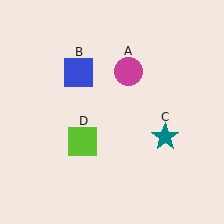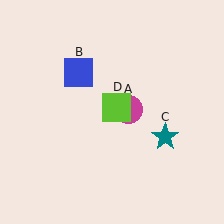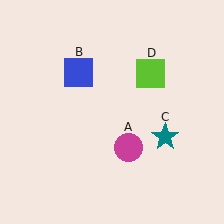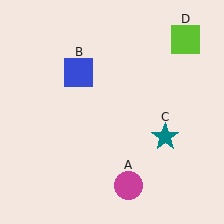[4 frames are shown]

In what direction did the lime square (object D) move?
The lime square (object D) moved up and to the right.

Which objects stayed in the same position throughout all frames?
Blue square (object B) and teal star (object C) remained stationary.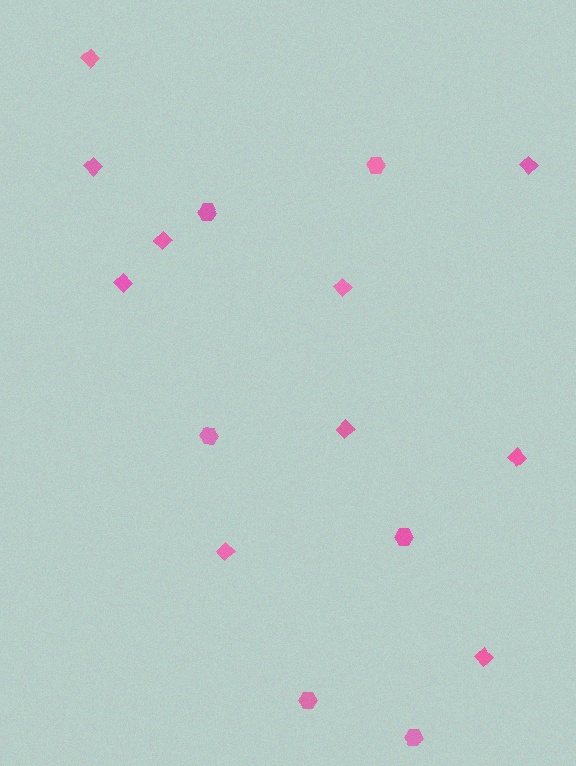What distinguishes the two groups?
There are 2 groups: one group of diamonds (10) and one group of hexagons (6).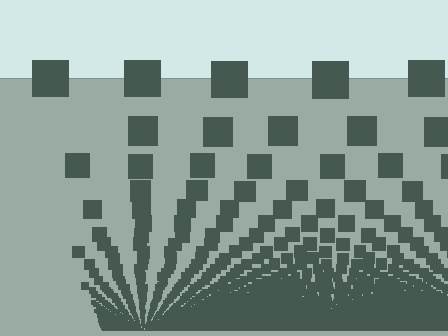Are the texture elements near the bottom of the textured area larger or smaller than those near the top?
Smaller. The gradient is inverted — elements near the bottom are smaller and denser.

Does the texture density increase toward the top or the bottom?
Density increases toward the bottom.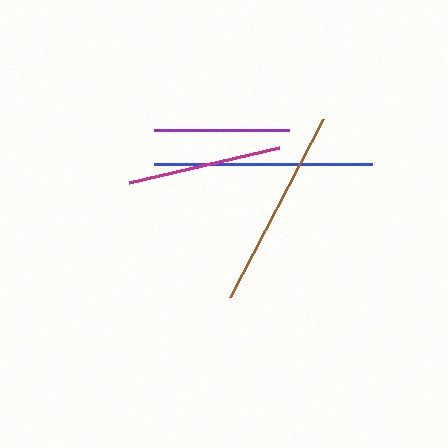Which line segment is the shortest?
The purple line is the shortest at approximately 135 pixels.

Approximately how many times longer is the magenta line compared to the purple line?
The magenta line is approximately 1.1 times the length of the purple line.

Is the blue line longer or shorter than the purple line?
The blue line is longer than the purple line.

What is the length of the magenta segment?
The magenta segment is approximately 154 pixels long.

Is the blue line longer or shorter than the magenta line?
The blue line is longer than the magenta line.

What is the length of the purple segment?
The purple segment is approximately 135 pixels long.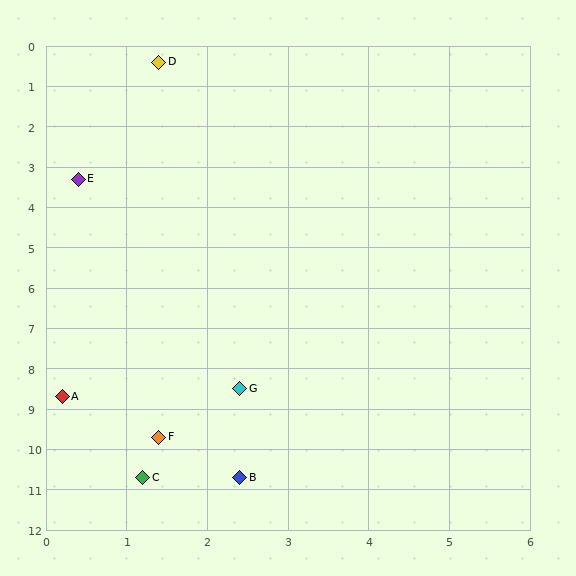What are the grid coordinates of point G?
Point G is at approximately (2.4, 8.5).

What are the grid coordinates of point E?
Point E is at approximately (0.4, 3.3).